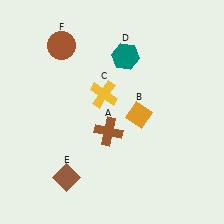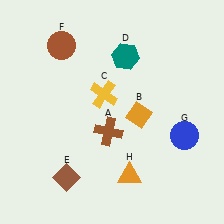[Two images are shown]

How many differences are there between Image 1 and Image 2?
There are 2 differences between the two images.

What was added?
A blue circle (G), an orange triangle (H) were added in Image 2.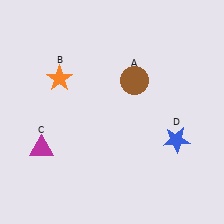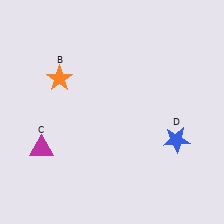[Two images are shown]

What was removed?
The brown circle (A) was removed in Image 2.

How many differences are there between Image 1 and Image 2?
There is 1 difference between the two images.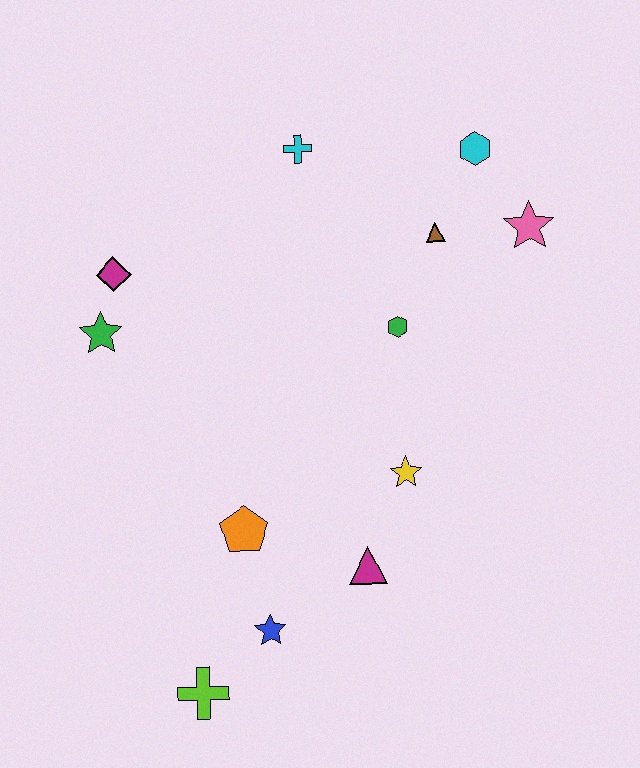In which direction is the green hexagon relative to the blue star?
The green hexagon is above the blue star.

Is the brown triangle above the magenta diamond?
Yes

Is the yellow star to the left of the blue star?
No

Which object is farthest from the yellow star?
The magenta diamond is farthest from the yellow star.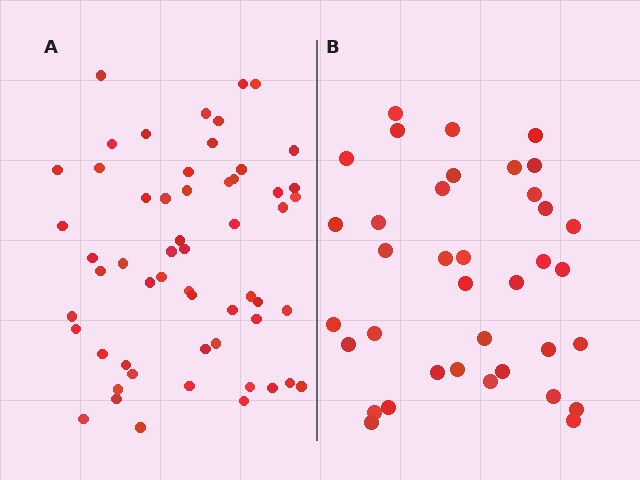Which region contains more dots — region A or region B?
Region A (the left region) has more dots.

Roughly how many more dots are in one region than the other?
Region A has approximately 20 more dots than region B.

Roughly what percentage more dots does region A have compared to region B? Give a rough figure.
About 50% more.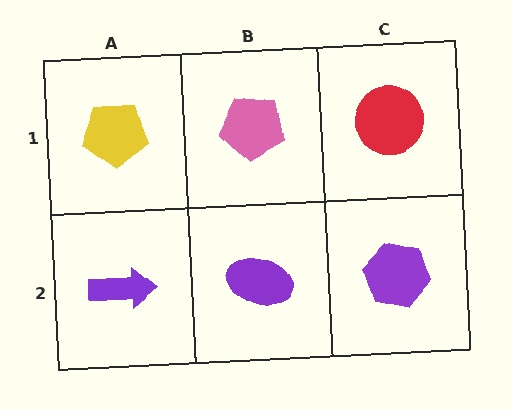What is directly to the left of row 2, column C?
A purple ellipse.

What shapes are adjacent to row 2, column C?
A red circle (row 1, column C), a purple ellipse (row 2, column B).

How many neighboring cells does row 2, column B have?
3.